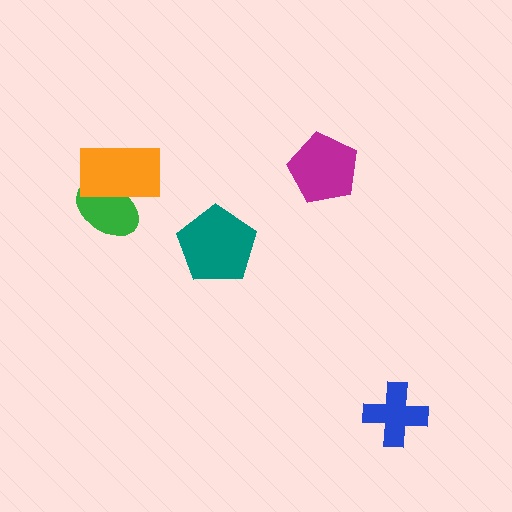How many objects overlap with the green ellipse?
1 object overlaps with the green ellipse.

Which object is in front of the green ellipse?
The orange rectangle is in front of the green ellipse.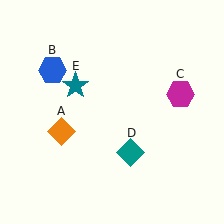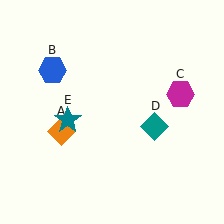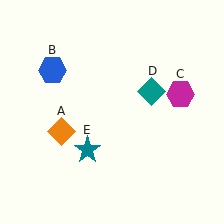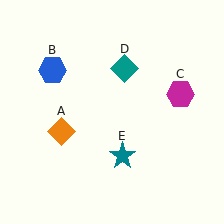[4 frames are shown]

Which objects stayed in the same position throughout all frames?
Orange diamond (object A) and blue hexagon (object B) and magenta hexagon (object C) remained stationary.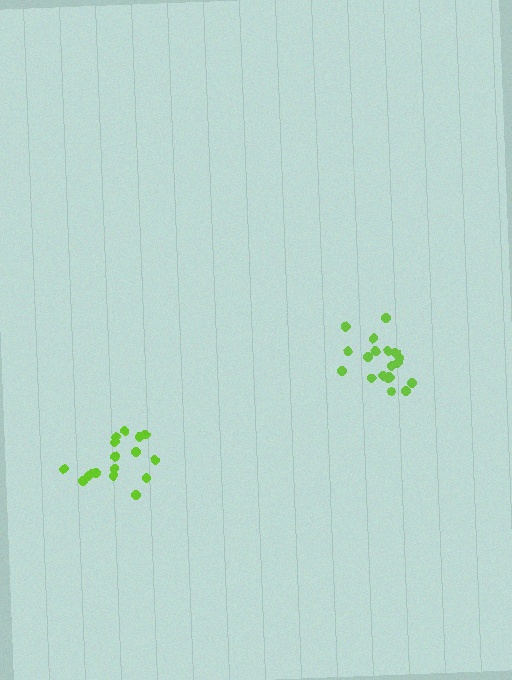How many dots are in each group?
Group 1: 17 dots, Group 2: 19 dots (36 total).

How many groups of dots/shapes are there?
There are 2 groups.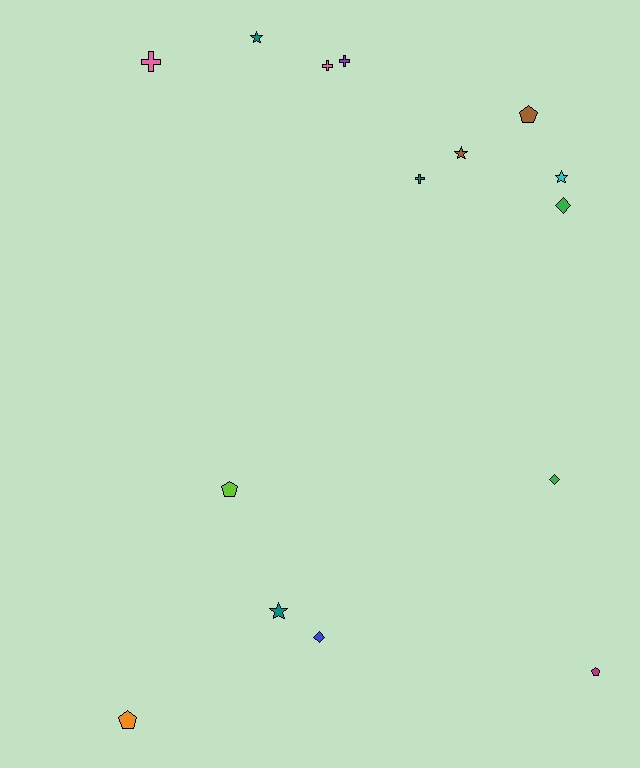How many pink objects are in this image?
There are 2 pink objects.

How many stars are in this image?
There are 4 stars.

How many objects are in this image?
There are 15 objects.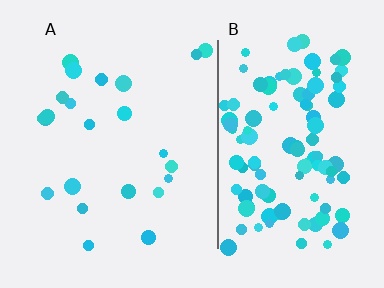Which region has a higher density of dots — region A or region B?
B (the right).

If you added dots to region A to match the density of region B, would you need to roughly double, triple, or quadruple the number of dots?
Approximately quadruple.